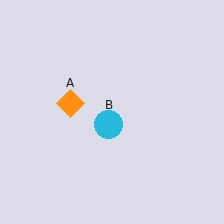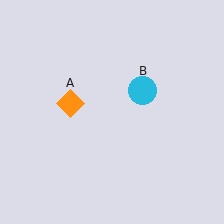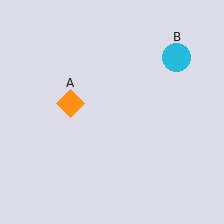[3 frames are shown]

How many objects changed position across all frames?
1 object changed position: cyan circle (object B).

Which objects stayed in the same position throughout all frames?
Orange diamond (object A) remained stationary.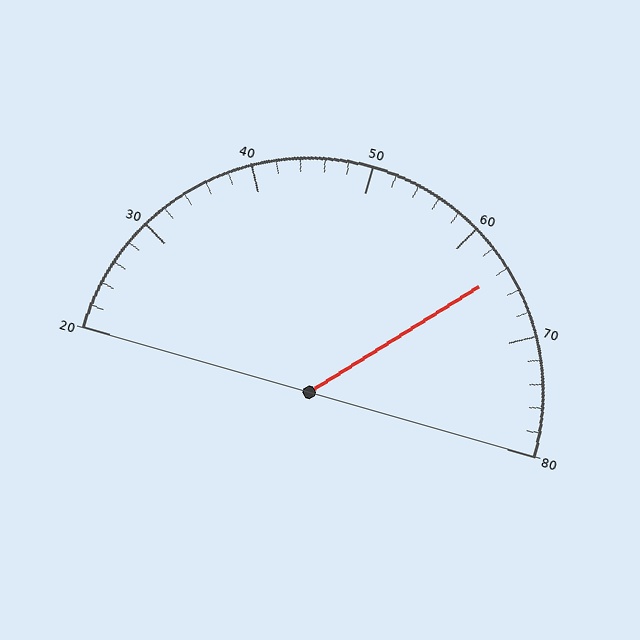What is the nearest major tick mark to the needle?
The nearest major tick mark is 60.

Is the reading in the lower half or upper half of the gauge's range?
The reading is in the upper half of the range (20 to 80).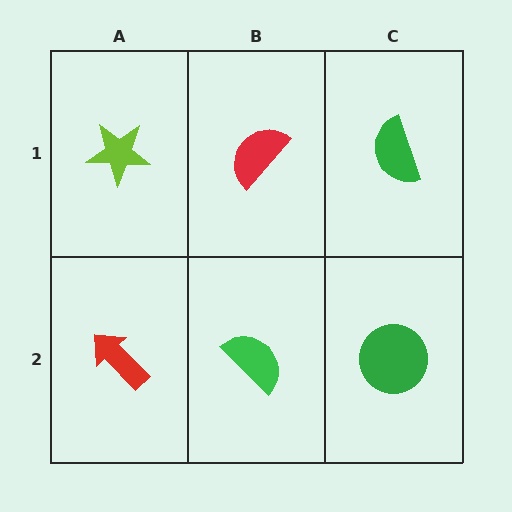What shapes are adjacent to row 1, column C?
A green circle (row 2, column C), a red semicircle (row 1, column B).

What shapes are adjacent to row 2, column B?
A red semicircle (row 1, column B), a red arrow (row 2, column A), a green circle (row 2, column C).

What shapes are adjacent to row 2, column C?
A green semicircle (row 1, column C), a green semicircle (row 2, column B).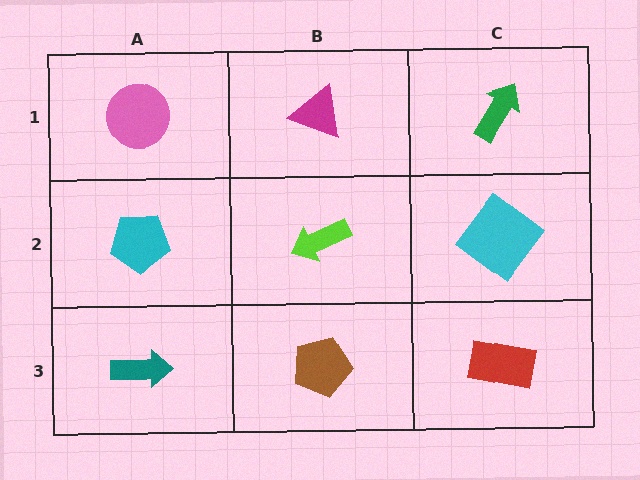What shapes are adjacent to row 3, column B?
A lime arrow (row 2, column B), a teal arrow (row 3, column A), a red rectangle (row 3, column C).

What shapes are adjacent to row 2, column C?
A green arrow (row 1, column C), a red rectangle (row 3, column C), a lime arrow (row 2, column B).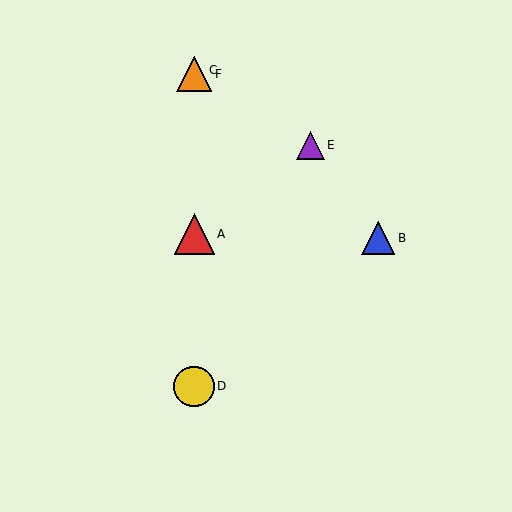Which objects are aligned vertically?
Objects A, C, D, F are aligned vertically.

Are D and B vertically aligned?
No, D is at x≈194 and B is at x≈378.